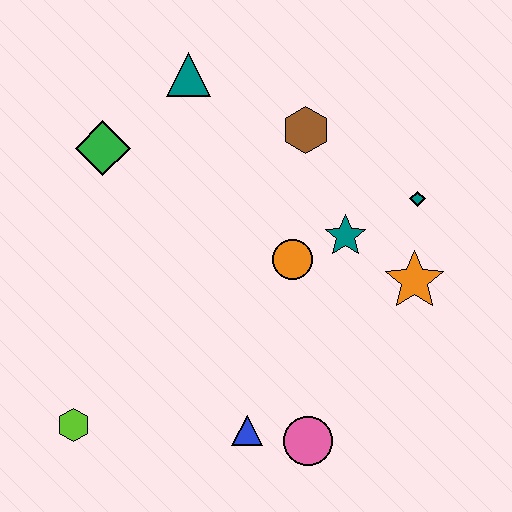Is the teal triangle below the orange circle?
No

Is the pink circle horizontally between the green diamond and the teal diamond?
Yes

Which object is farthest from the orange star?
The lime hexagon is farthest from the orange star.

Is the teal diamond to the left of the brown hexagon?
No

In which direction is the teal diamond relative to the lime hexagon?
The teal diamond is to the right of the lime hexagon.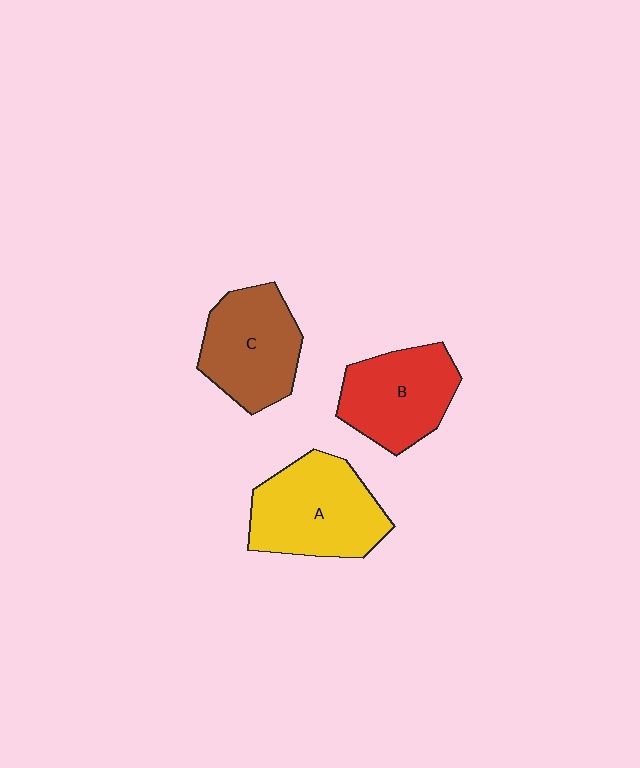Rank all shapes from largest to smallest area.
From largest to smallest: A (yellow), C (brown), B (red).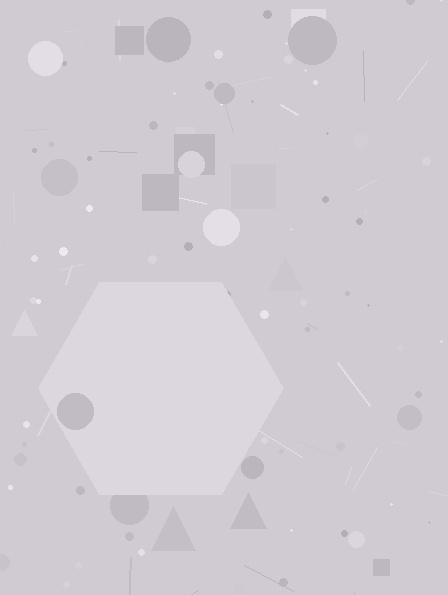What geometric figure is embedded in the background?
A hexagon is embedded in the background.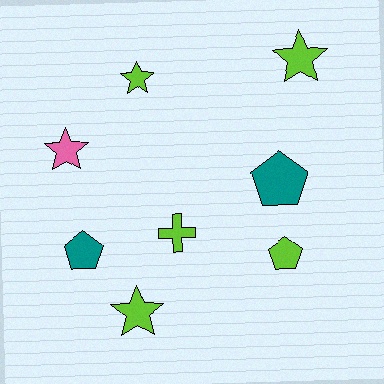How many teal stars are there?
There are no teal stars.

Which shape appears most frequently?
Star, with 4 objects.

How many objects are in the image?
There are 8 objects.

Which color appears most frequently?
Lime, with 5 objects.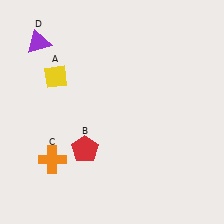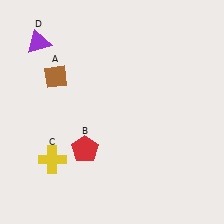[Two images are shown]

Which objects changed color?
A changed from yellow to brown. C changed from orange to yellow.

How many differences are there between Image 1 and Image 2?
There are 2 differences between the two images.